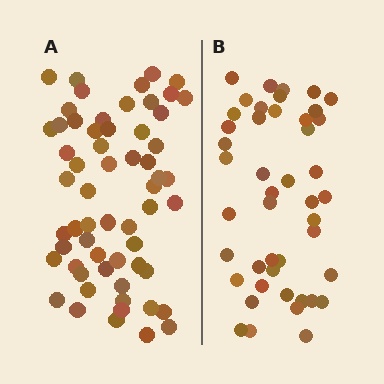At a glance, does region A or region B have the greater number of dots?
Region A (the left region) has more dots.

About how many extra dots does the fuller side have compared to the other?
Region A has approximately 15 more dots than region B.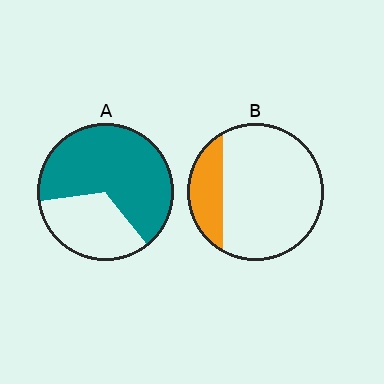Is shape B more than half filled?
No.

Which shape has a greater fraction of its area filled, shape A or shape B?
Shape A.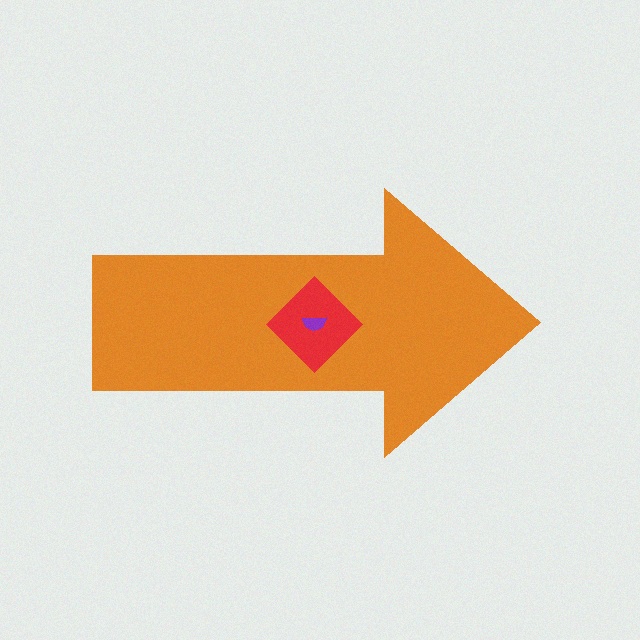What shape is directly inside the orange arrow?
The red diamond.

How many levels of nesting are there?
3.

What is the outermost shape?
The orange arrow.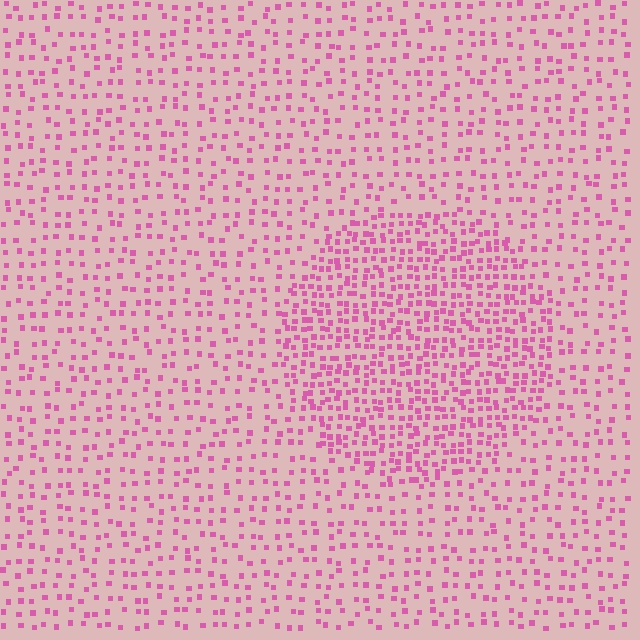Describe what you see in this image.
The image contains small pink elements arranged at two different densities. A circle-shaped region is visible where the elements are more densely packed than the surrounding area.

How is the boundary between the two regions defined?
The boundary is defined by a change in element density (approximately 2.1x ratio). All elements are the same color, size, and shape.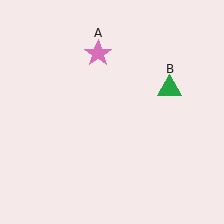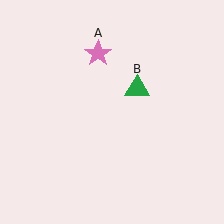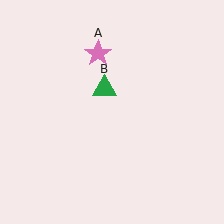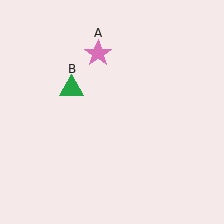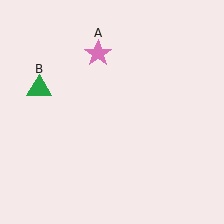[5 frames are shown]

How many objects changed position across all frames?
1 object changed position: green triangle (object B).